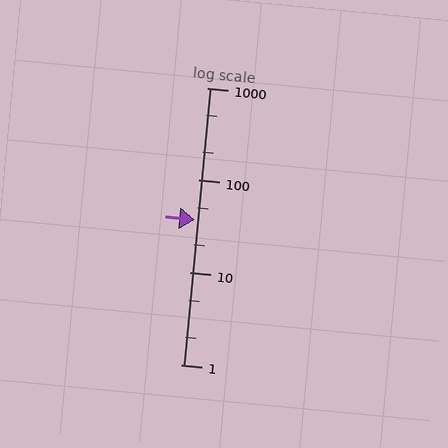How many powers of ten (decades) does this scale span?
The scale spans 3 decades, from 1 to 1000.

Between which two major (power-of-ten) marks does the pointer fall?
The pointer is between 10 and 100.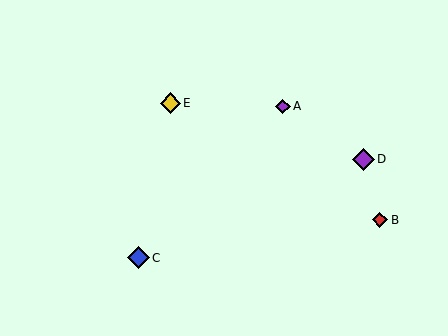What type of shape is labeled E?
Shape E is a yellow diamond.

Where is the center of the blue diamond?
The center of the blue diamond is at (138, 258).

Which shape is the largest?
The blue diamond (labeled C) is the largest.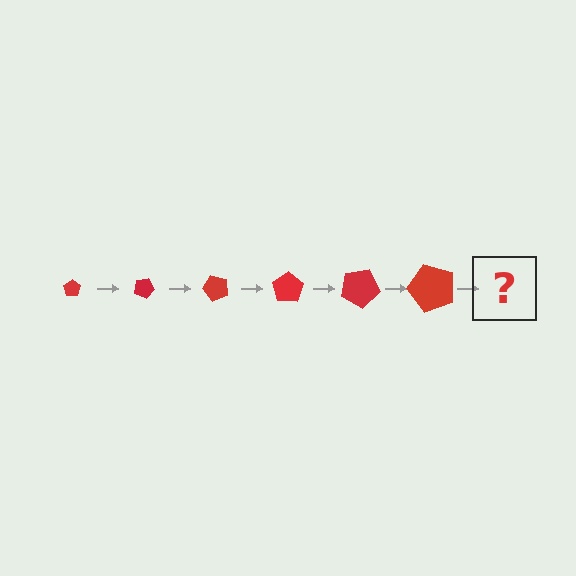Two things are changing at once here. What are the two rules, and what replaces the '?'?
The two rules are that the pentagon grows larger each step and it rotates 25 degrees each step. The '?' should be a pentagon, larger than the previous one and rotated 150 degrees from the start.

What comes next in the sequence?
The next element should be a pentagon, larger than the previous one and rotated 150 degrees from the start.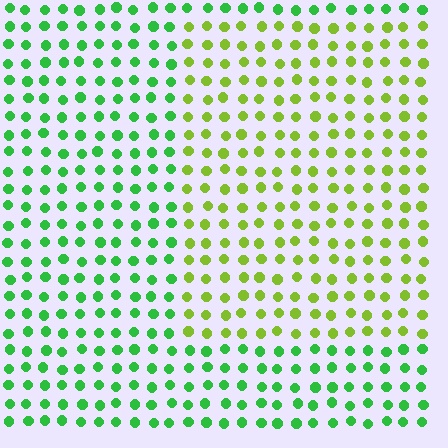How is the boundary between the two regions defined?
The boundary is defined purely by a slight shift in hue (about 41 degrees). Spacing, size, and orientation are identical on both sides.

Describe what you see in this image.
The image is filled with small green elements in a uniform arrangement. A rectangle-shaped region is visible where the elements are tinted to a slightly different hue, forming a subtle color boundary.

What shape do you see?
I see a rectangle.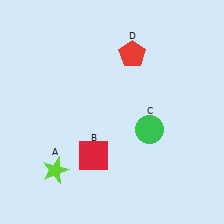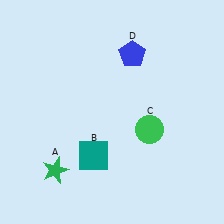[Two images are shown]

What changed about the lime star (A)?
In Image 1, A is lime. In Image 2, it changed to green.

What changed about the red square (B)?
In Image 1, B is red. In Image 2, it changed to teal.